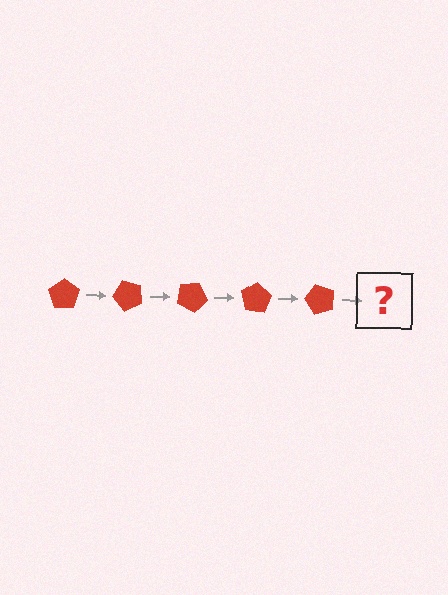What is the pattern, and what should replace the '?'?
The pattern is that the pentagon rotates 50 degrees each step. The '?' should be a red pentagon rotated 250 degrees.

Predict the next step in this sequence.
The next step is a red pentagon rotated 250 degrees.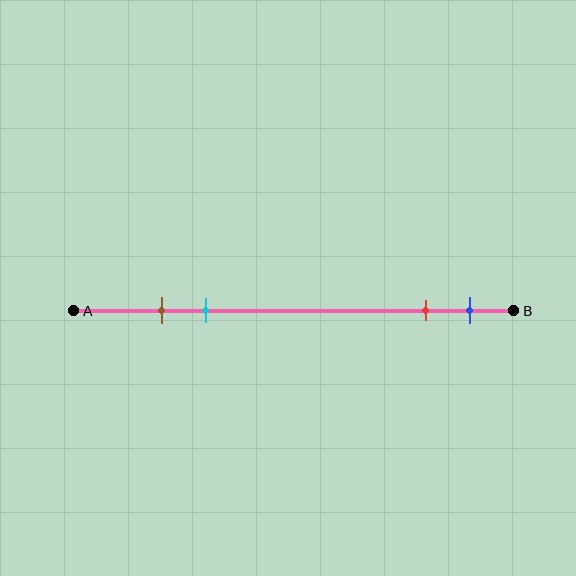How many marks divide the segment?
There are 4 marks dividing the segment.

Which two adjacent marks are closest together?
The brown and cyan marks are the closest adjacent pair.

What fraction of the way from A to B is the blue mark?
The blue mark is approximately 90% (0.9) of the way from A to B.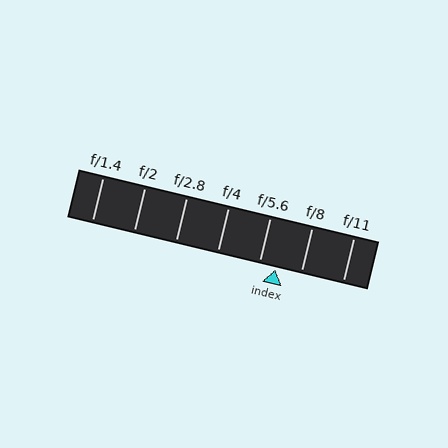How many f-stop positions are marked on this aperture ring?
There are 7 f-stop positions marked.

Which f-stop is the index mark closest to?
The index mark is closest to f/5.6.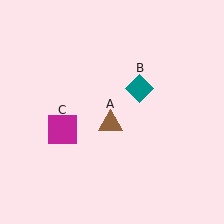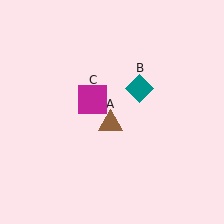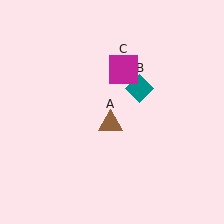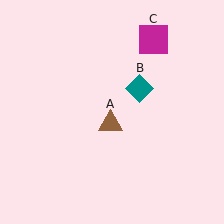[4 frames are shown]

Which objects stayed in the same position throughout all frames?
Brown triangle (object A) and teal diamond (object B) remained stationary.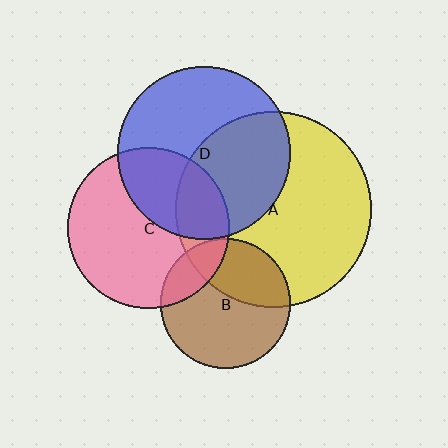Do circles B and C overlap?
Yes.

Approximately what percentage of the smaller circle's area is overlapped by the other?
Approximately 20%.